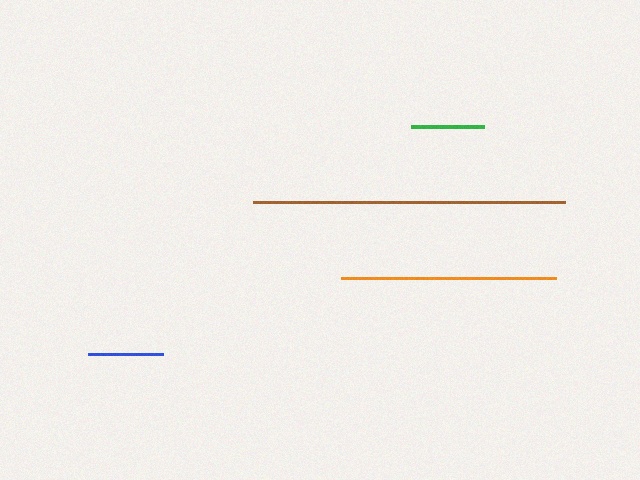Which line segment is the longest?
The brown line is the longest at approximately 312 pixels.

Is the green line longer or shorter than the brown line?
The brown line is longer than the green line.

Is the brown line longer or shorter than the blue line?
The brown line is longer than the blue line.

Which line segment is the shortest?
The green line is the shortest at approximately 72 pixels.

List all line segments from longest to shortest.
From longest to shortest: brown, orange, blue, green.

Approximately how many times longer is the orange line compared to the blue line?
The orange line is approximately 2.9 times the length of the blue line.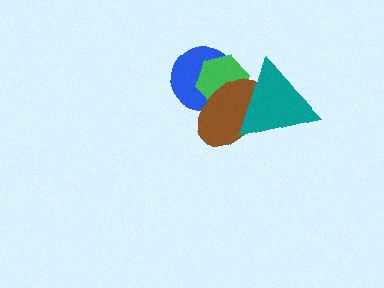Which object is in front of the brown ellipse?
The teal triangle is in front of the brown ellipse.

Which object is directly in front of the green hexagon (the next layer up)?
The brown ellipse is directly in front of the green hexagon.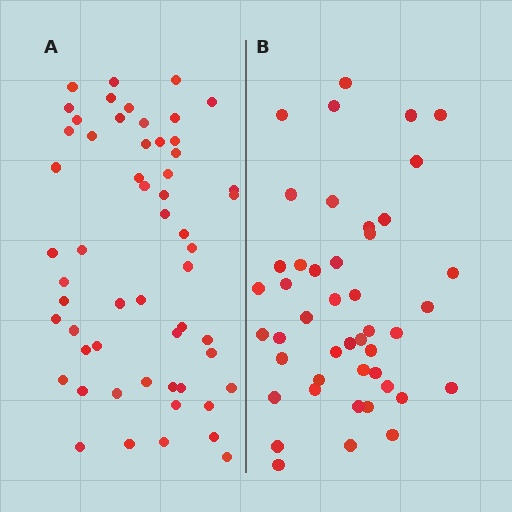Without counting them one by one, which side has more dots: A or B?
Region A (the left region) has more dots.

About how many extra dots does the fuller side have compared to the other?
Region A has roughly 12 or so more dots than region B.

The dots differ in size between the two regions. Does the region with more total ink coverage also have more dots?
No. Region B has more total ink coverage because its dots are larger, but region A actually contains more individual dots. Total area can be misleading — the number of items is what matters here.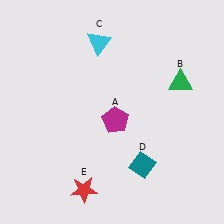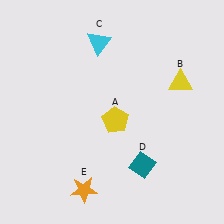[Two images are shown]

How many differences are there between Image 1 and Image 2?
There are 3 differences between the two images.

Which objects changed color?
A changed from magenta to yellow. B changed from green to yellow. E changed from red to orange.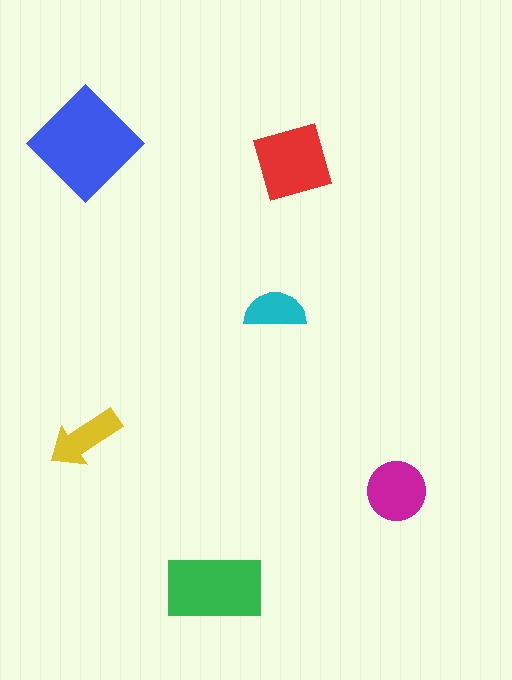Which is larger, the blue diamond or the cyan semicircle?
The blue diamond.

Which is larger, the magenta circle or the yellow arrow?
The magenta circle.